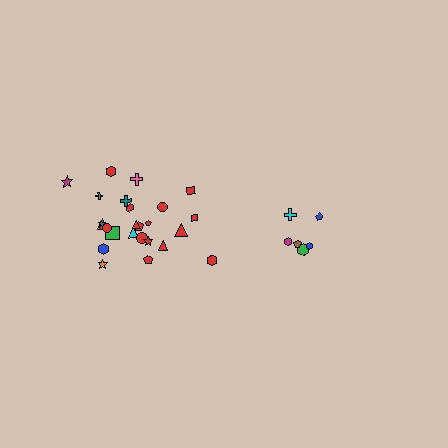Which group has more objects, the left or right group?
The left group.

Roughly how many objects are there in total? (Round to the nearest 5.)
Roughly 30 objects in total.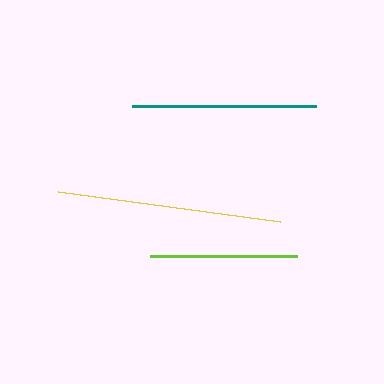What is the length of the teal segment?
The teal segment is approximately 184 pixels long.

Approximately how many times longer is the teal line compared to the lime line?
The teal line is approximately 1.2 times the length of the lime line.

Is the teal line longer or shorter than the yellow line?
The yellow line is longer than the teal line.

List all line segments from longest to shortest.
From longest to shortest: yellow, teal, lime.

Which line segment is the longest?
The yellow line is the longest at approximately 224 pixels.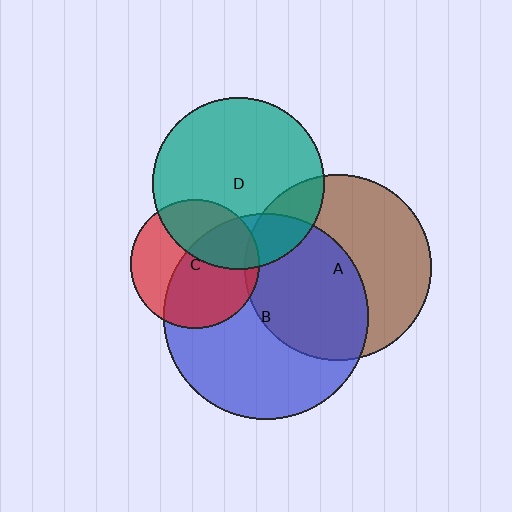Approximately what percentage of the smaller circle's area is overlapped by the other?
Approximately 50%.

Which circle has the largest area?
Circle B (blue).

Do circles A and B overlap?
Yes.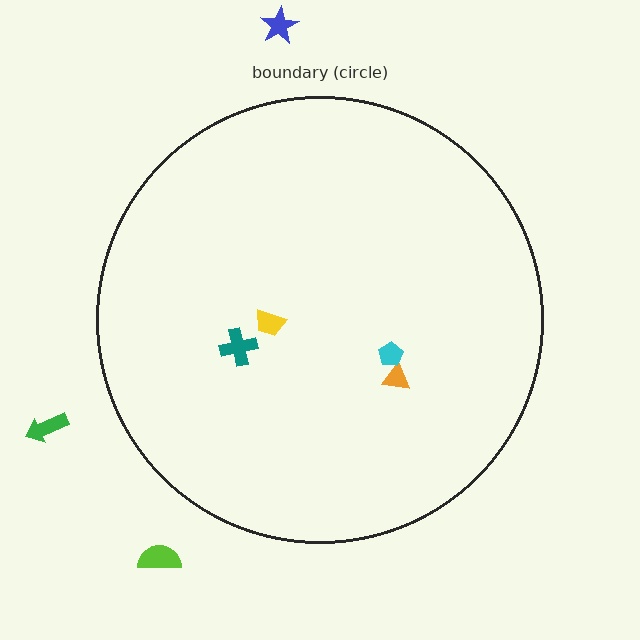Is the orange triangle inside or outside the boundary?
Inside.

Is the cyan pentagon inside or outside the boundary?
Inside.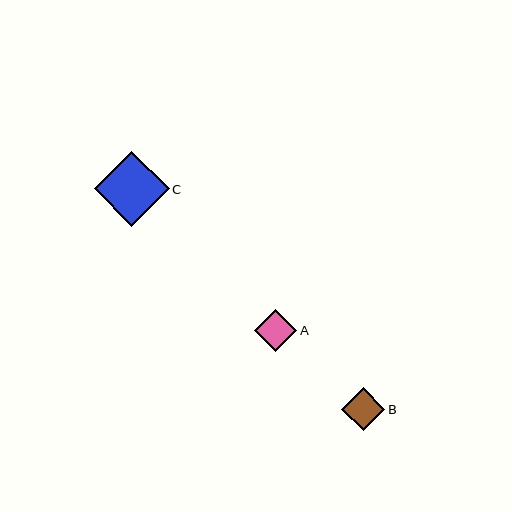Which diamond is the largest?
Diamond C is the largest with a size of approximately 75 pixels.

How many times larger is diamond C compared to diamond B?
Diamond C is approximately 1.8 times the size of diamond B.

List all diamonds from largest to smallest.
From largest to smallest: C, B, A.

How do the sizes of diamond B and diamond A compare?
Diamond B and diamond A are approximately the same size.